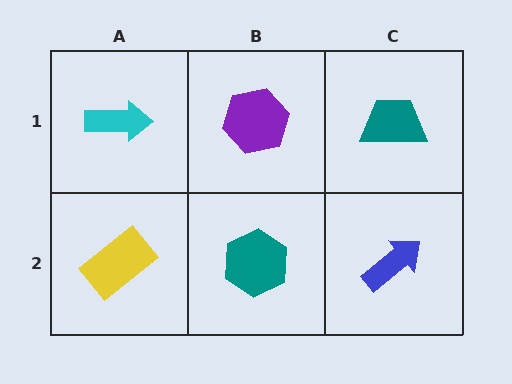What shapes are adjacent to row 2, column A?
A cyan arrow (row 1, column A), a teal hexagon (row 2, column B).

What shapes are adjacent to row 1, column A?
A yellow rectangle (row 2, column A), a purple hexagon (row 1, column B).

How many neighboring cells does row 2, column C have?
2.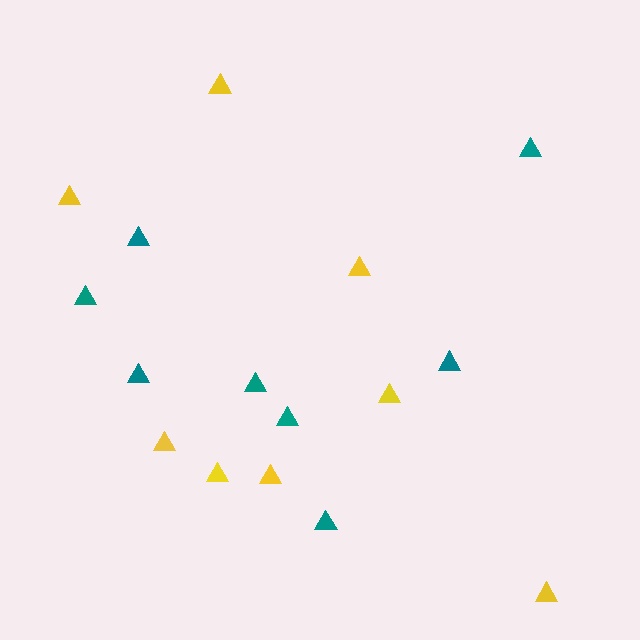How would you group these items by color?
There are 2 groups: one group of teal triangles (8) and one group of yellow triangles (8).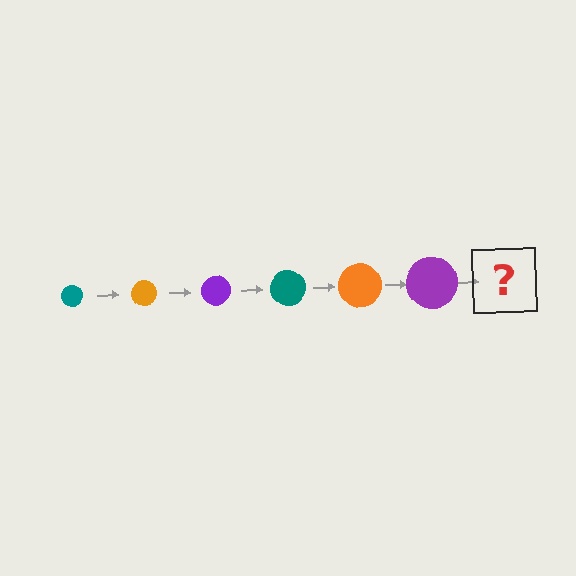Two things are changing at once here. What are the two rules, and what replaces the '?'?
The two rules are that the circle grows larger each step and the color cycles through teal, orange, and purple. The '?' should be a teal circle, larger than the previous one.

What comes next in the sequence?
The next element should be a teal circle, larger than the previous one.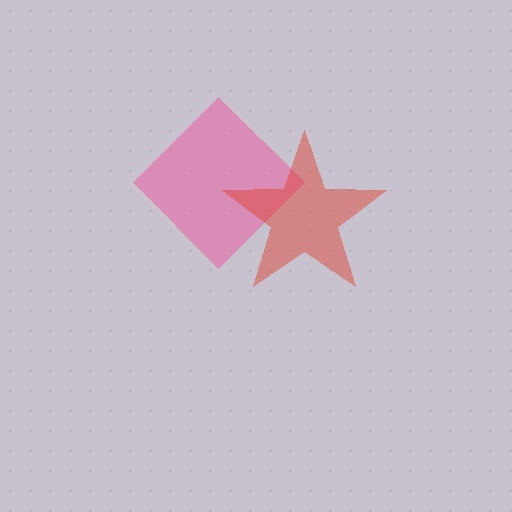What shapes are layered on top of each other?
The layered shapes are: a pink diamond, a red star.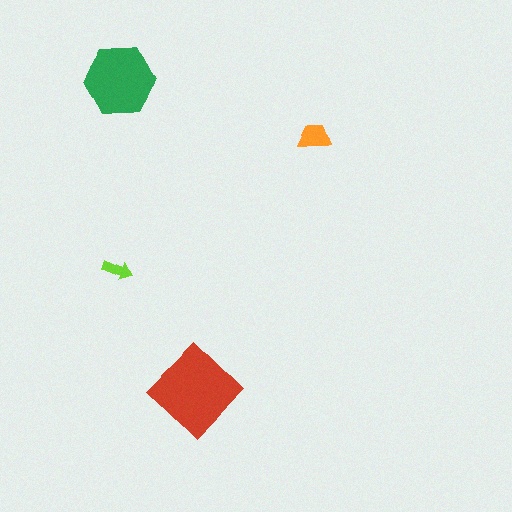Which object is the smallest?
The lime arrow.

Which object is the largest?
The red diamond.